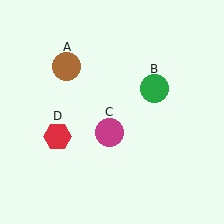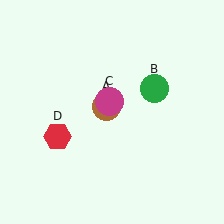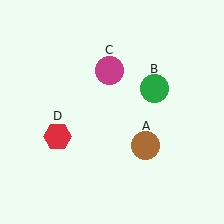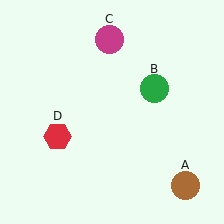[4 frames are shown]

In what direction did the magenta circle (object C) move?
The magenta circle (object C) moved up.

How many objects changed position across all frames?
2 objects changed position: brown circle (object A), magenta circle (object C).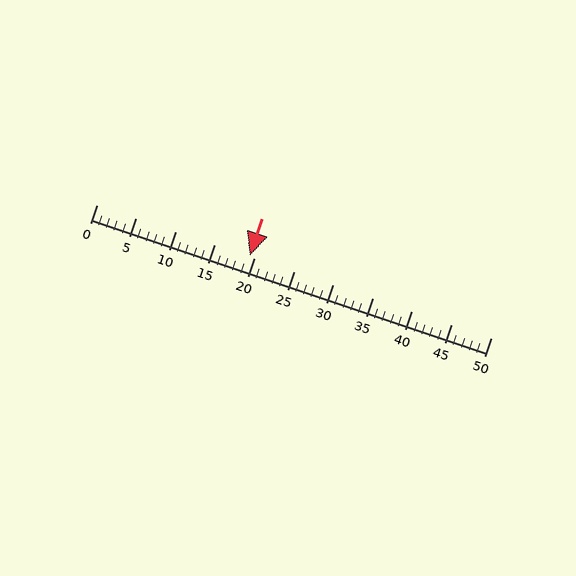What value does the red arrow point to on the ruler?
The red arrow points to approximately 19.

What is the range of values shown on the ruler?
The ruler shows values from 0 to 50.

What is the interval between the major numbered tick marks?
The major tick marks are spaced 5 units apart.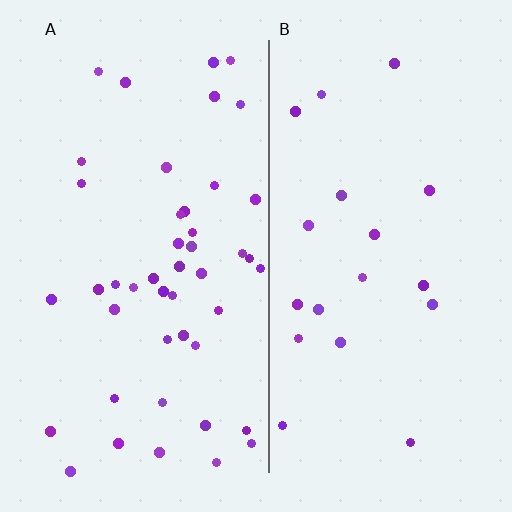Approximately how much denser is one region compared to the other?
Approximately 2.4× — region A over region B.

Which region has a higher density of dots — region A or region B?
A (the left).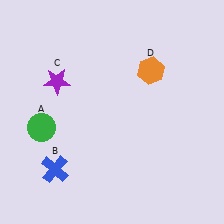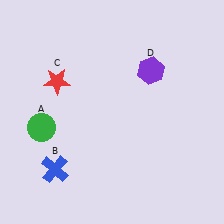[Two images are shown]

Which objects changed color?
C changed from purple to red. D changed from orange to purple.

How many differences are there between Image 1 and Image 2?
There are 2 differences between the two images.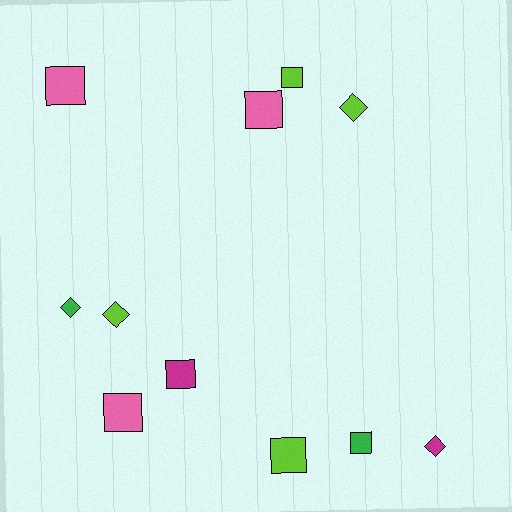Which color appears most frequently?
Lime, with 4 objects.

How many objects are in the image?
There are 11 objects.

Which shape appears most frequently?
Square, with 7 objects.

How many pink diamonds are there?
There are no pink diamonds.